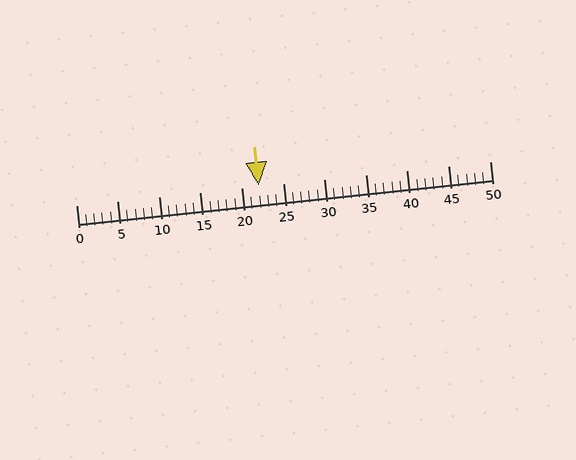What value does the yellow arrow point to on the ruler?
The yellow arrow points to approximately 22.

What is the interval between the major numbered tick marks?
The major tick marks are spaced 5 units apart.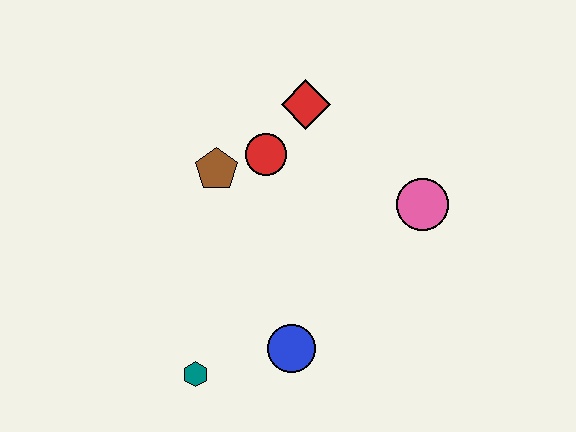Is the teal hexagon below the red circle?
Yes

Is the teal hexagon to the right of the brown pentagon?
No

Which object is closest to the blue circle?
The teal hexagon is closest to the blue circle.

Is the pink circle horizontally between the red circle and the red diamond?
No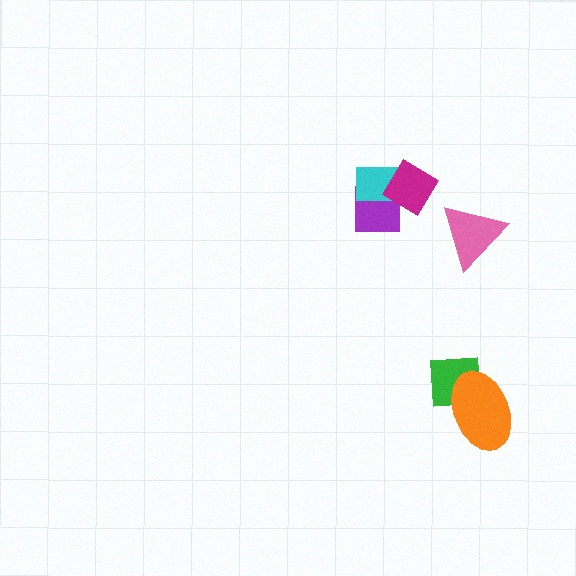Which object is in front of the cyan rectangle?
The magenta diamond is in front of the cyan rectangle.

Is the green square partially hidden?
Yes, it is partially covered by another shape.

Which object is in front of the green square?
The orange ellipse is in front of the green square.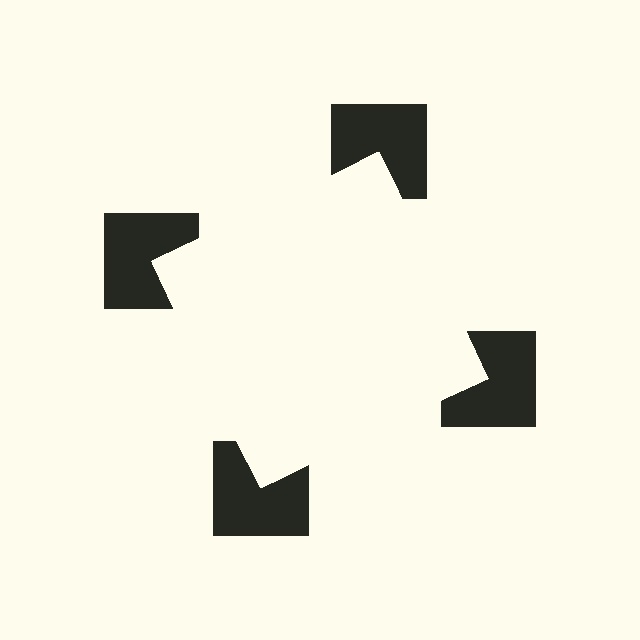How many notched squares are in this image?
There are 4 — one at each vertex of the illusory square.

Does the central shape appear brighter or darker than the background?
It typically appears slightly brighter than the background, even though no actual brightness change is drawn.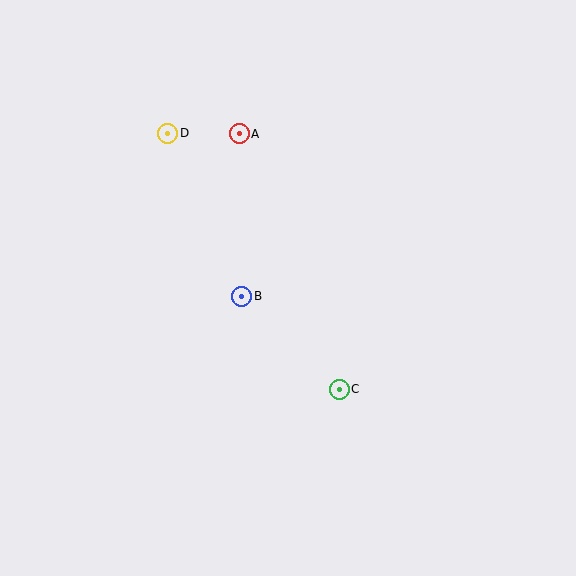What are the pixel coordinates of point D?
Point D is at (168, 133).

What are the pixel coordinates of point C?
Point C is at (339, 389).